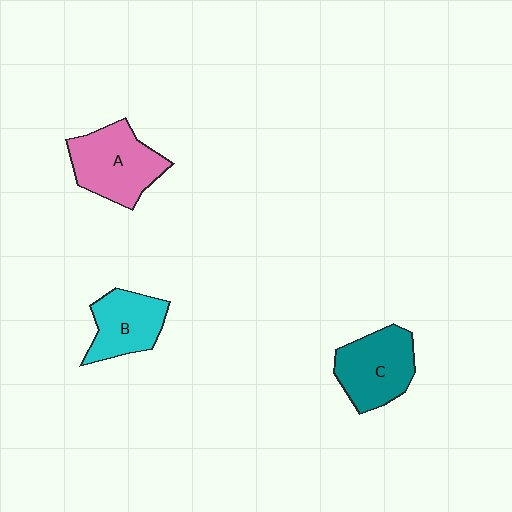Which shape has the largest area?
Shape A (pink).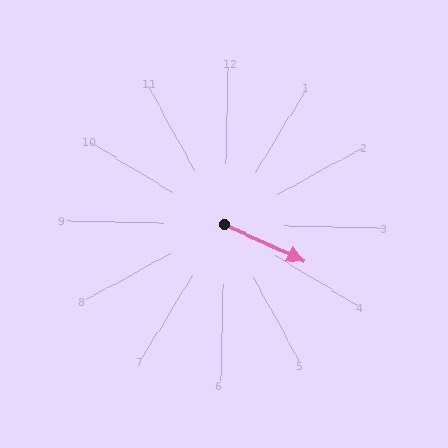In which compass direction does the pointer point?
Southeast.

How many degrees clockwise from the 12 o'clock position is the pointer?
Approximately 113 degrees.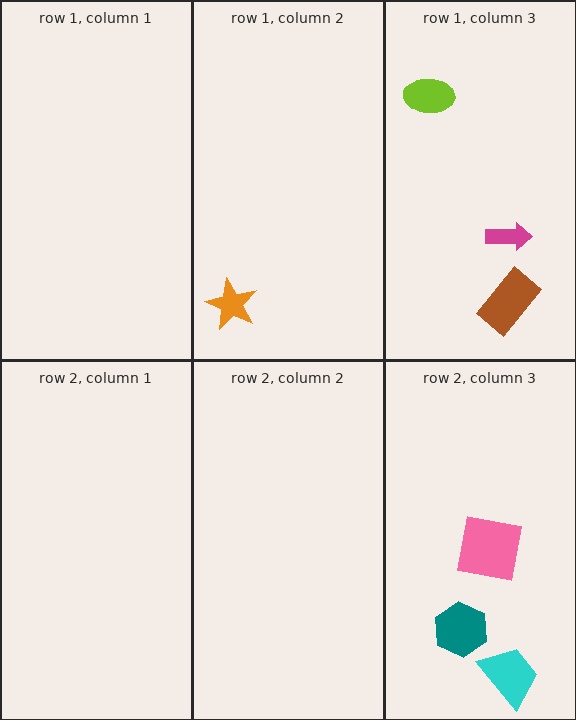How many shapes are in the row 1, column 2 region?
1.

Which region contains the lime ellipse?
The row 1, column 3 region.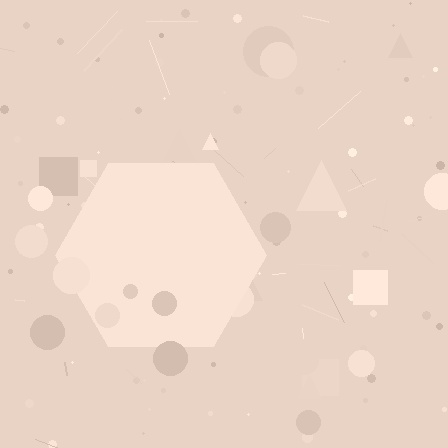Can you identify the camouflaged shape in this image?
The camouflaged shape is a hexagon.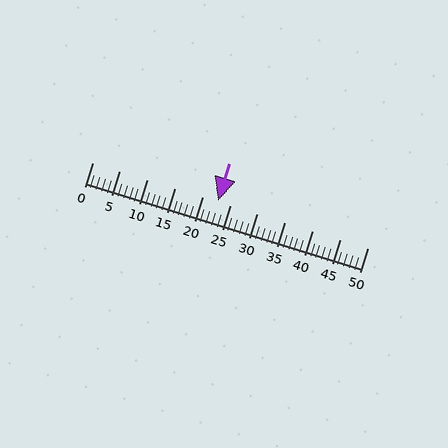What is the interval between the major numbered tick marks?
The major tick marks are spaced 5 units apart.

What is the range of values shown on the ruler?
The ruler shows values from 0 to 50.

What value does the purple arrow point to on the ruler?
The purple arrow points to approximately 23.